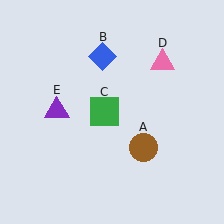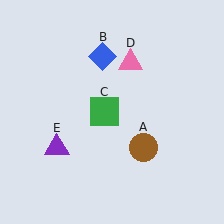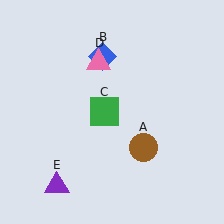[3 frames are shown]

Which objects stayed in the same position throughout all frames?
Brown circle (object A) and blue diamond (object B) and green square (object C) remained stationary.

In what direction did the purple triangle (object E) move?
The purple triangle (object E) moved down.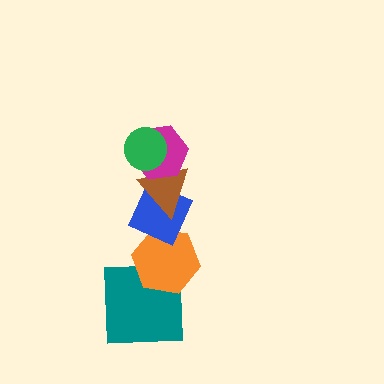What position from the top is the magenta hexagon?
The magenta hexagon is 2nd from the top.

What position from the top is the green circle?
The green circle is 1st from the top.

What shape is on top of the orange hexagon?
The blue diamond is on top of the orange hexagon.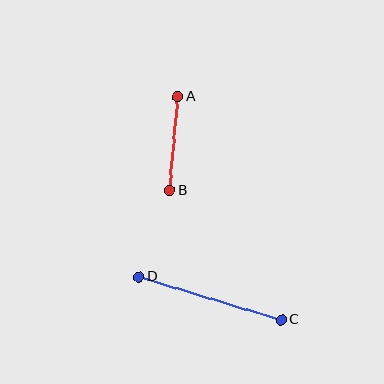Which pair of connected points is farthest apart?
Points C and D are farthest apart.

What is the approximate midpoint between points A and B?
The midpoint is at approximately (174, 143) pixels.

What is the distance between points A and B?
The distance is approximately 94 pixels.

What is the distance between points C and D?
The distance is approximately 148 pixels.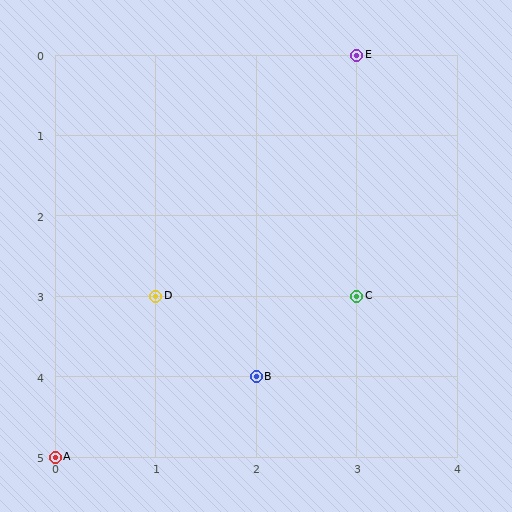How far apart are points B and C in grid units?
Points B and C are 1 column and 1 row apart (about 1.4 grid units diagonally).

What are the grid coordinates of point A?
Point A is at grid coordinates (0, 5).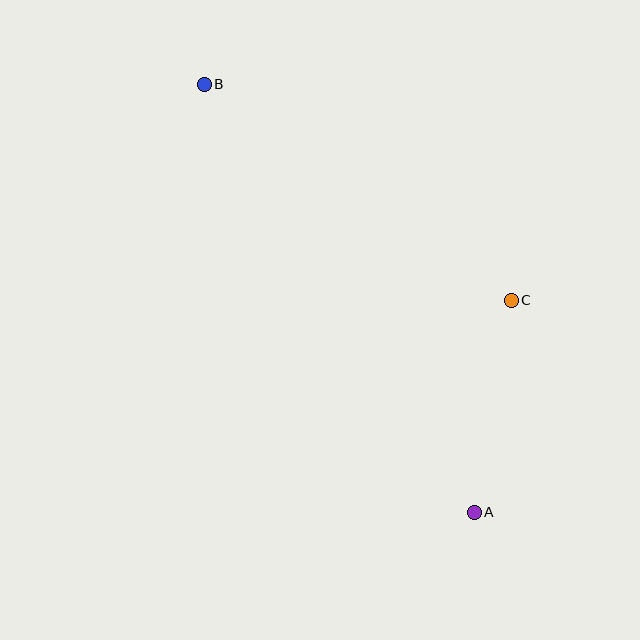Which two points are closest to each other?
Points A and C are closest to each other.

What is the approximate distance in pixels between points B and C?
The distance between B and C is approximately 375 pixels.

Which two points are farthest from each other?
Points A and B are farthest from each other.